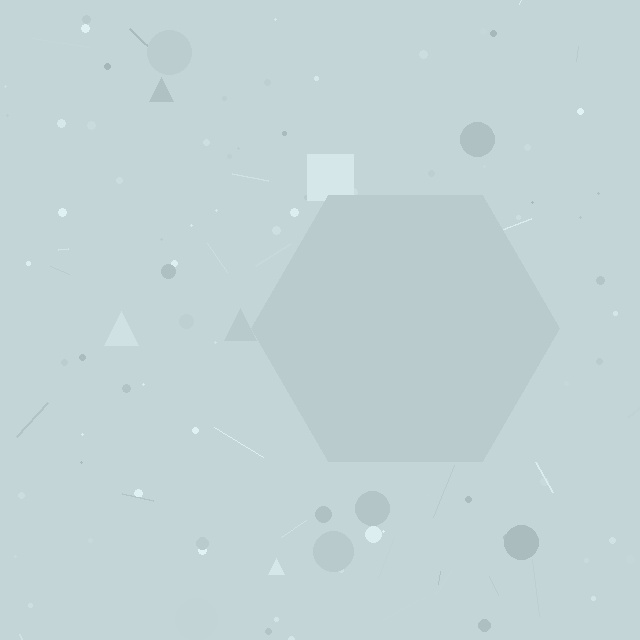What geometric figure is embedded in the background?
A hexagon is embedded in the background.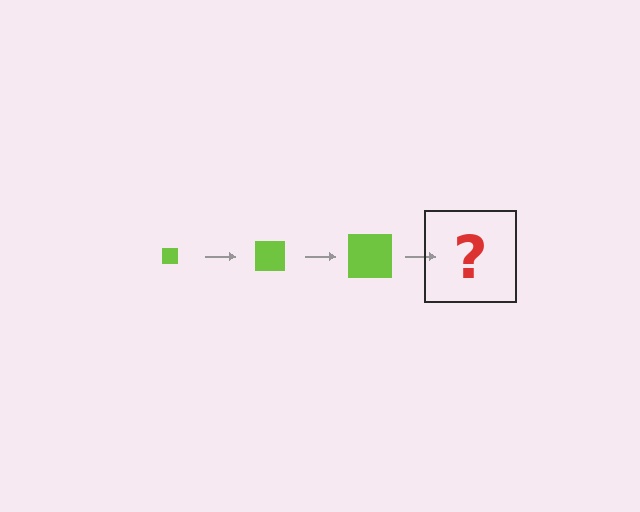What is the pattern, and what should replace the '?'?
The pattern is that the square gets progressively larger each step. The '?' should be a lime square, larger than the previous one.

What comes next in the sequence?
The next element should be a lime square, larger than the previous one.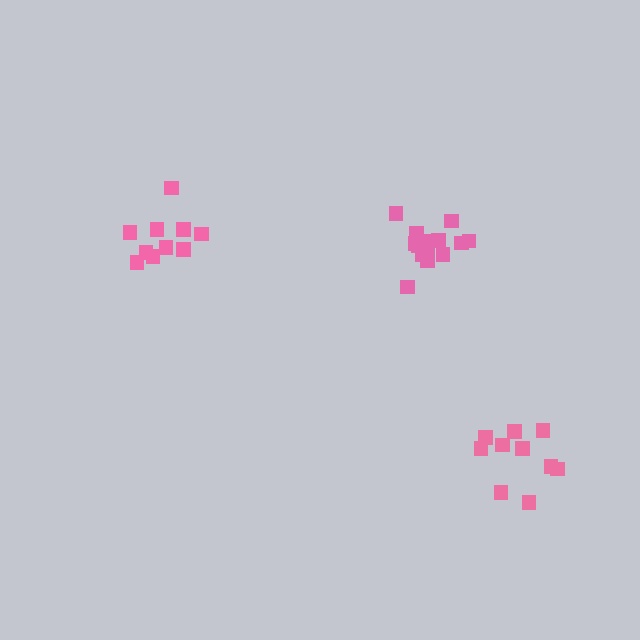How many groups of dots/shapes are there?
There are 3 groups.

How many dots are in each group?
Group 1: 10 dots, Group 2: 14 dots, Group 3: 10 dots (34 total).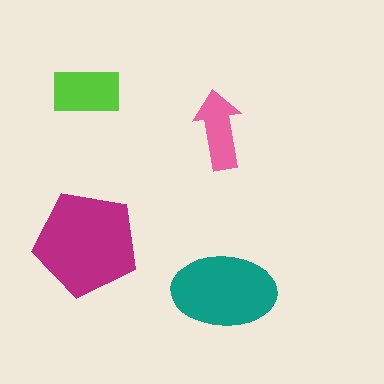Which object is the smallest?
The pink arrow.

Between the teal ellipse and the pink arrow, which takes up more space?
The teal ellipse.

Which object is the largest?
The magenta pentagon.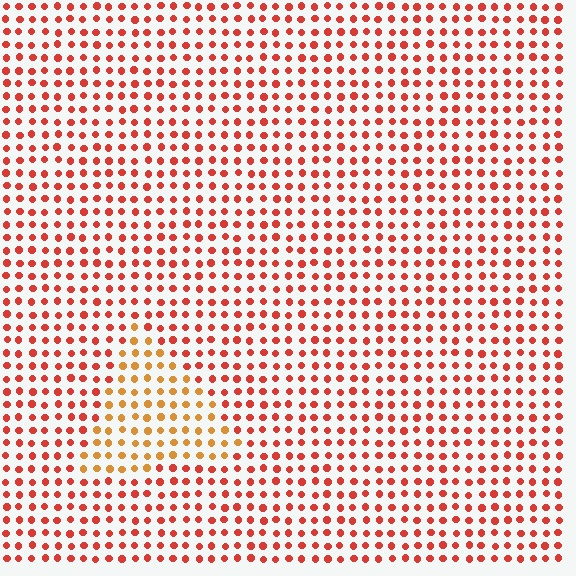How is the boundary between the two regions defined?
The boundary is defined purely by a slight shift in hue (about 32 degrees). Spacing, size, and orientation are identical on both sides.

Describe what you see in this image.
The image is filled with small red elements in a uniform arrangement. A triangle-shaped region is visible where the elements are tinted to a slightly different hue, forming a subtle color boundary.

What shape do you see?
I see a triangle.